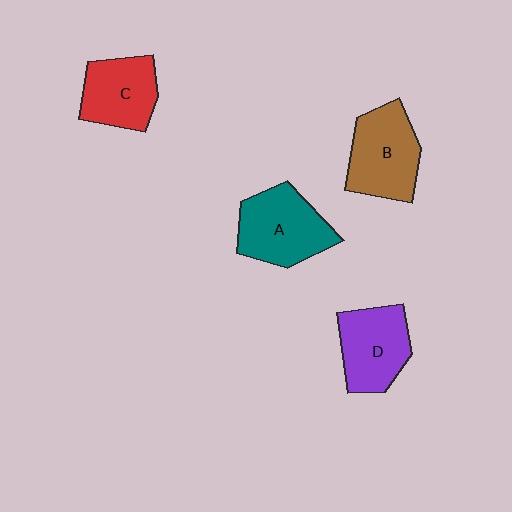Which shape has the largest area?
Shape A (teal).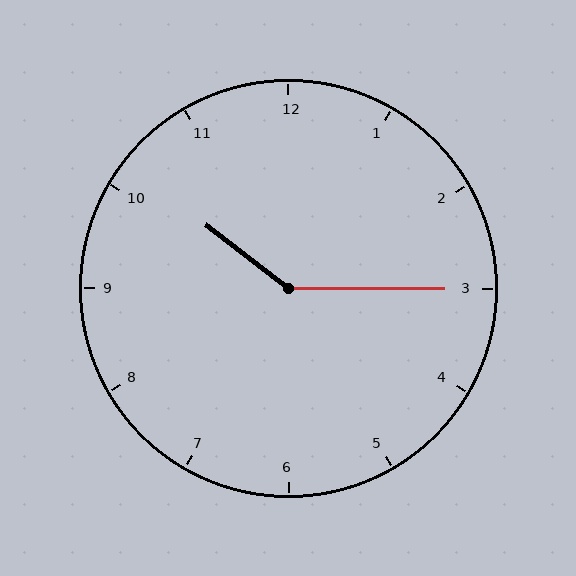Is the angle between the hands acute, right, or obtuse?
It is obtuse.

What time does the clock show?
10:15.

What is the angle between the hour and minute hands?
Approximately 142 degrees.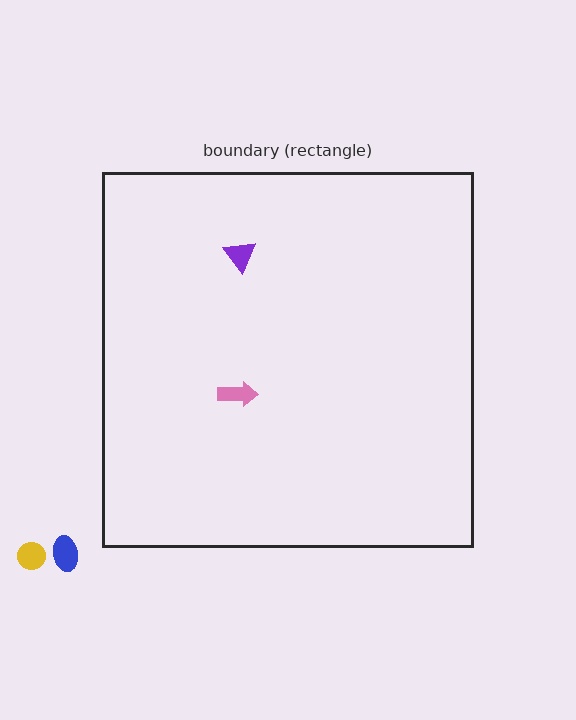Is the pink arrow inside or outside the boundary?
Inside.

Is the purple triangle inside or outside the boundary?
Inside.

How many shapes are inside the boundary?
2 inside, 2 outside.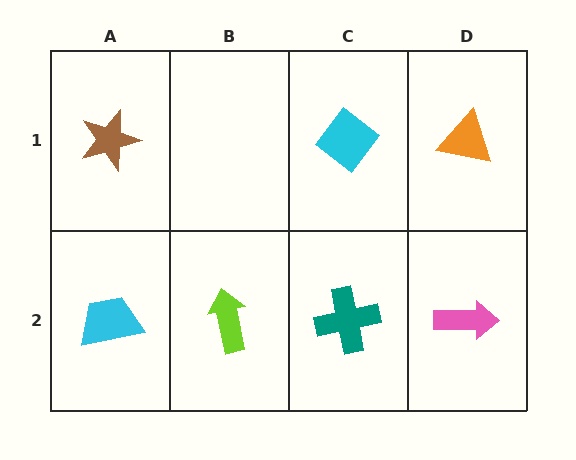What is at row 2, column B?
A lime arrow.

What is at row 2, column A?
A cyan trapezoid.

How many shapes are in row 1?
3 shapes.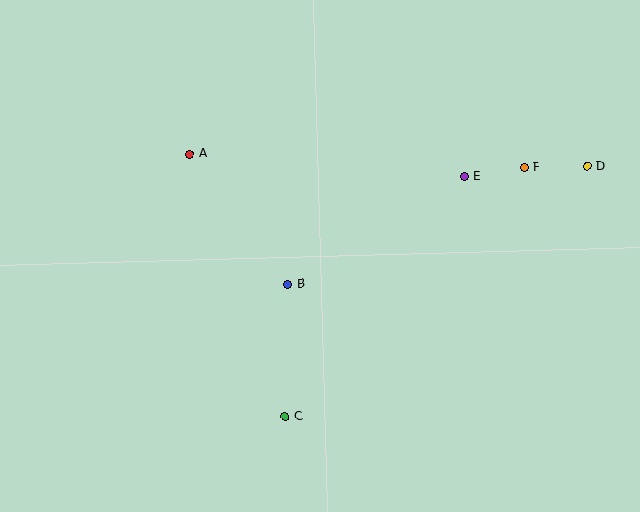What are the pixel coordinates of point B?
Point B is at (288, 284).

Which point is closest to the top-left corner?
Point A is closest to the top-left corner.